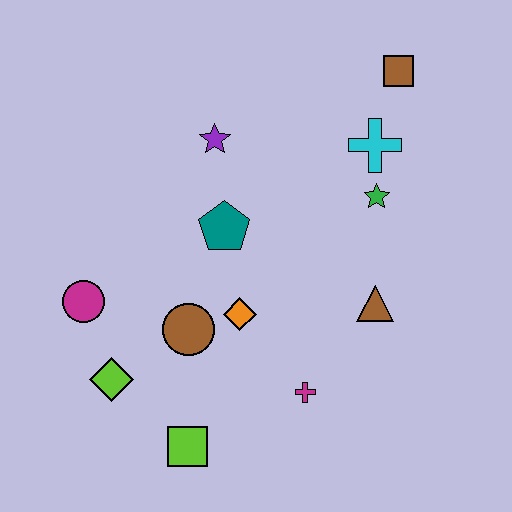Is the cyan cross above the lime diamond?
Yes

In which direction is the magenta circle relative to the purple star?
The magenta circle is below the purple star.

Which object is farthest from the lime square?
The brown square is farthest from the lime square.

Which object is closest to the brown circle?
The orange diamond is closest to the brown circle.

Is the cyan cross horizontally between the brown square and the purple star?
Yes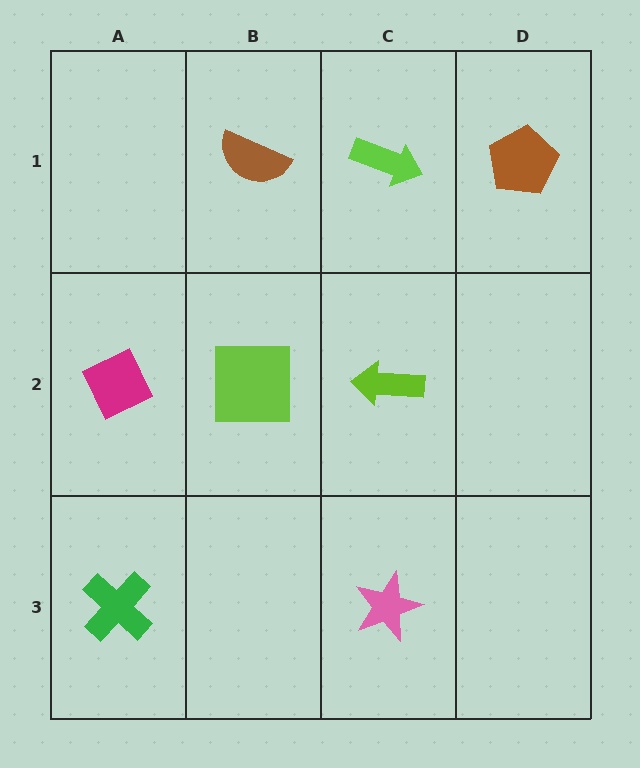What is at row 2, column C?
A lime arrow.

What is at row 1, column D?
A brown pentagon.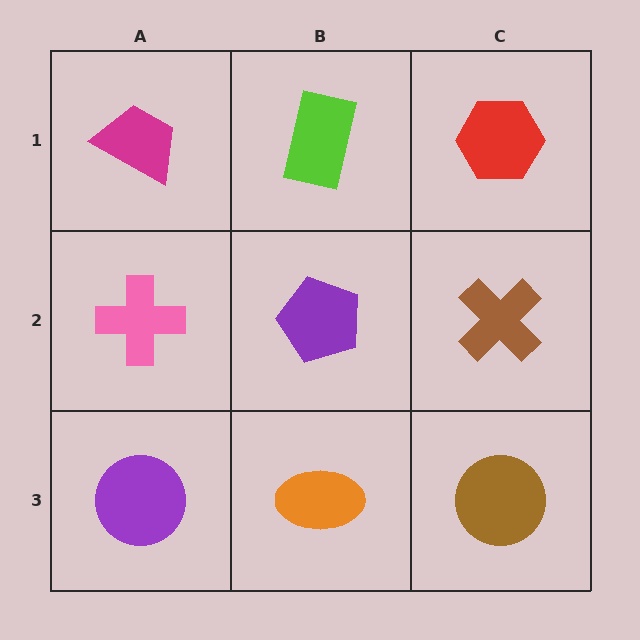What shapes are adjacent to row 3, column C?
A brown cross (row 2, column C), an orange ellipse (row 3, column B).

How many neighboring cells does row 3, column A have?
2.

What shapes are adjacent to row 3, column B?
A purple pentagon (row 2, column B), a purple circle (row 3, column A), a brown circle (row 3, column C).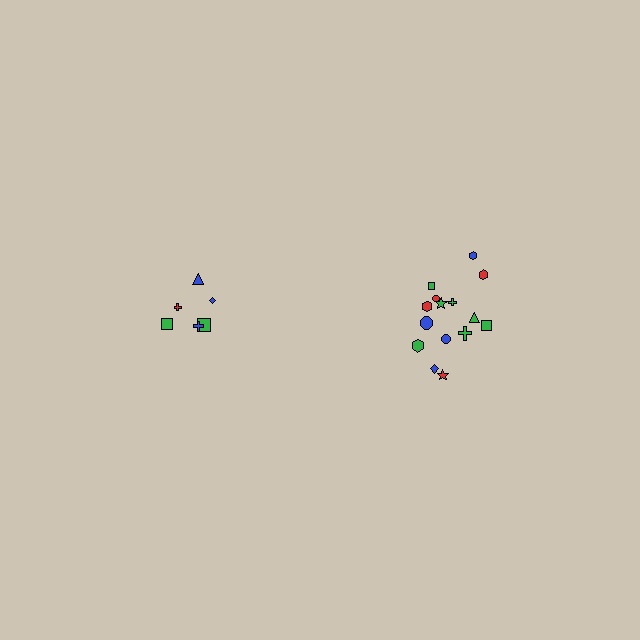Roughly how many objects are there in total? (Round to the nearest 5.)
Roughly 20 objects in total.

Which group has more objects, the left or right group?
The right group.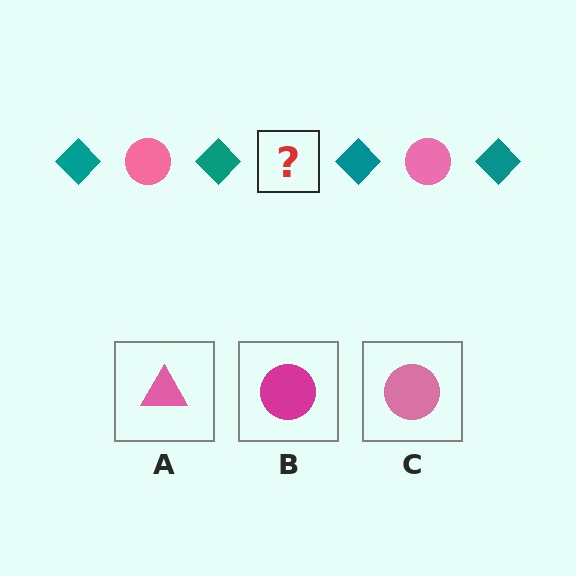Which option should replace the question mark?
Option C.